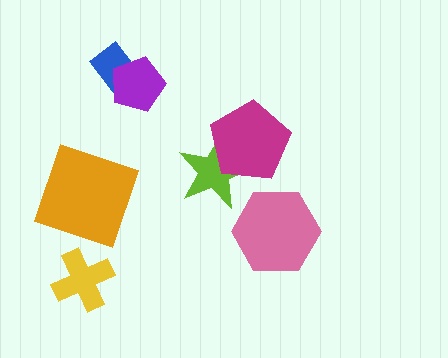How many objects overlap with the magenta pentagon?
1 object overlaps with the magenta pentagon.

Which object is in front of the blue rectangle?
The purple pentagon is in front of the blue rectangle.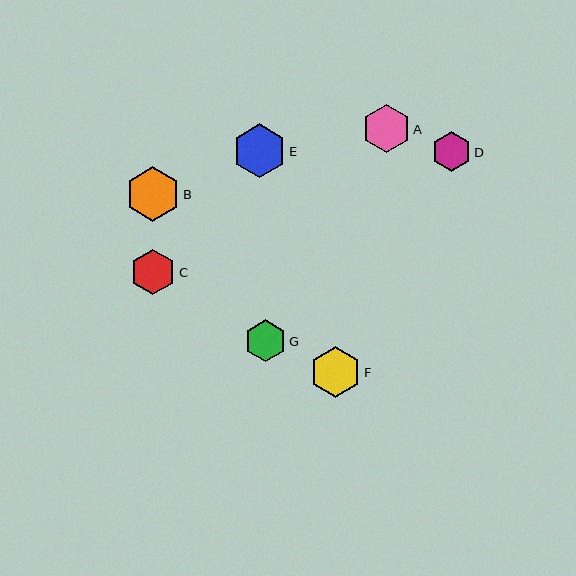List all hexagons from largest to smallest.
From largest to smallest: B, E, F, A, C, G, D.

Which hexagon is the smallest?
Hexagon D is the smallest with a size of approximately 40 pixels.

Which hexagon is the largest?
Hexagon B is the largest with a size of approximately 54 pixels.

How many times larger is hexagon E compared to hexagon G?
Hexagon E is approximately 1.3 times the size of hexagon G.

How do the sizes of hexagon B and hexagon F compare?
Hexagon B and hexagon F are approximately the same size.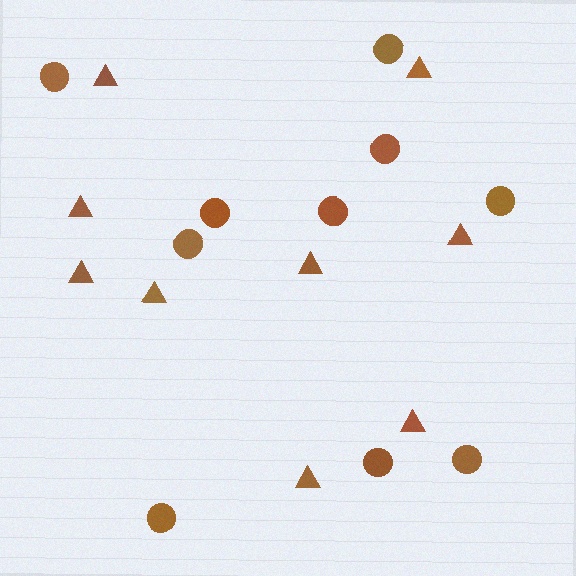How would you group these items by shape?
There are 2 groups: one group of triangles (9) and one group of circles (10).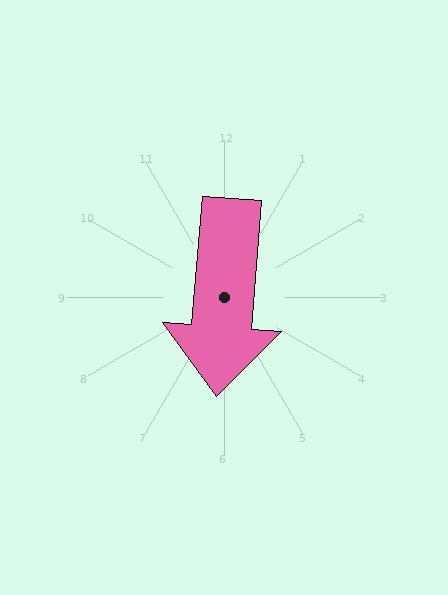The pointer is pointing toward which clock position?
Roughly 6 o'clock.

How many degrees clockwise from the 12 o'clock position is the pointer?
Approximately 185 degrees.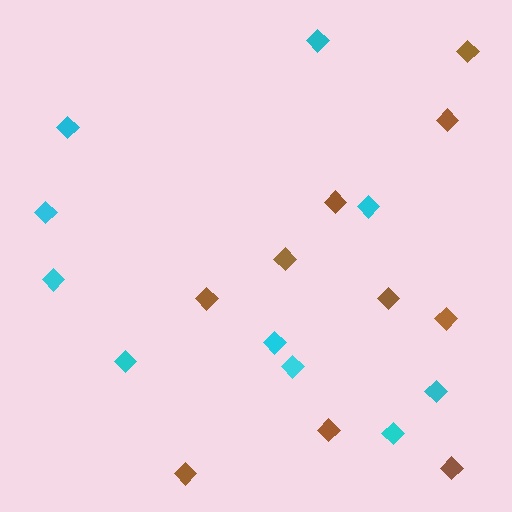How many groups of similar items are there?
There are 2 groups: one group of cyan diamonds (10) and one group of brown diamonds (10).